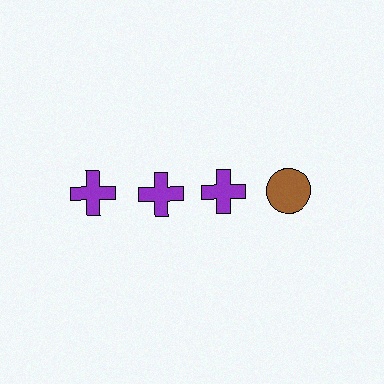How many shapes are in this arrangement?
There are 4 shapes arranged in a grid pattern.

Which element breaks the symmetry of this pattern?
The brown circle in the top row, second from right column breaks the symmetry. All other shapes are purple crosses.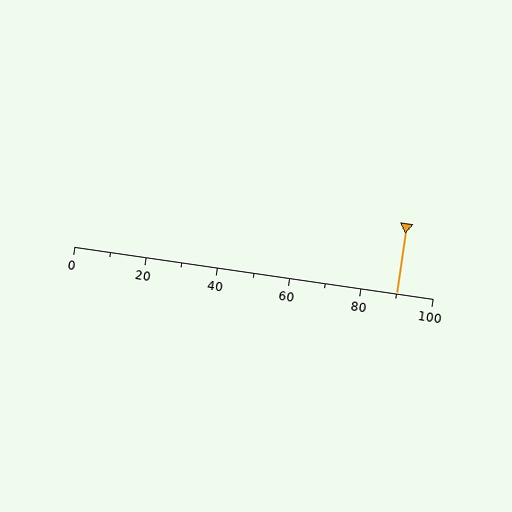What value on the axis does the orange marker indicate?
The marker indicates approximately 90.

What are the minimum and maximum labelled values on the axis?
The axis runs from 0 to 100.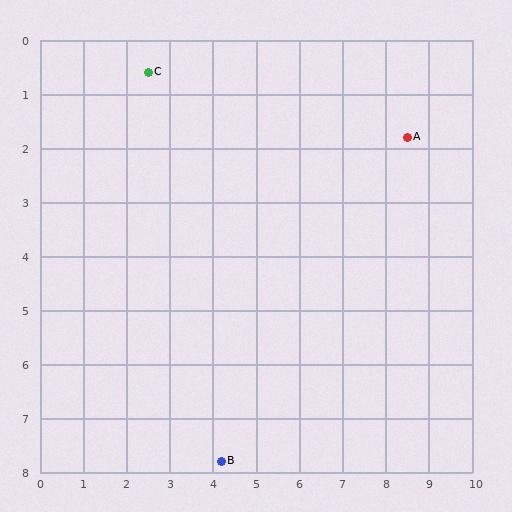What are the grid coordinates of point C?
Point C is at approximately (2.5, 0.6).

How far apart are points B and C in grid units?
Points B and C are about 7.4 grid units apart.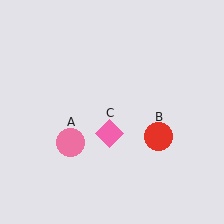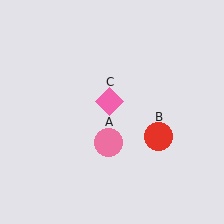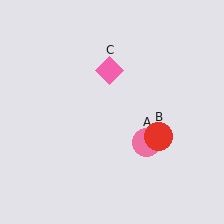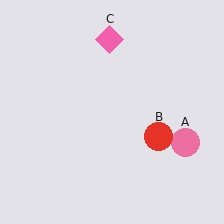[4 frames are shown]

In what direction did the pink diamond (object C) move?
The pink diamond (object C) moved up.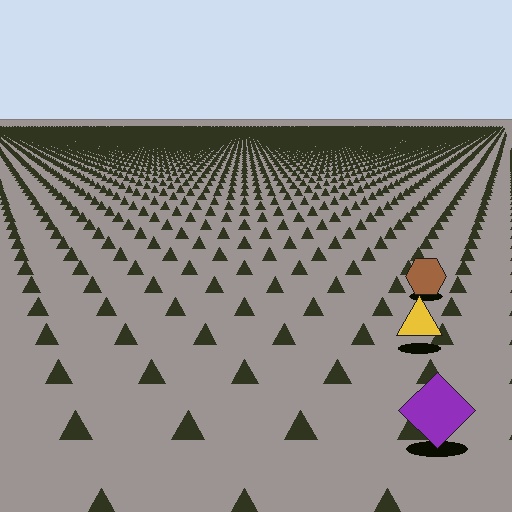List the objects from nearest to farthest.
From nearest to farthest: the purple diamond, the yellow triangle, the brown hexagon.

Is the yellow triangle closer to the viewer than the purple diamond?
No. The purple diamond is closer — you can tell from the texture gradient: the ground texture is coarser near it.